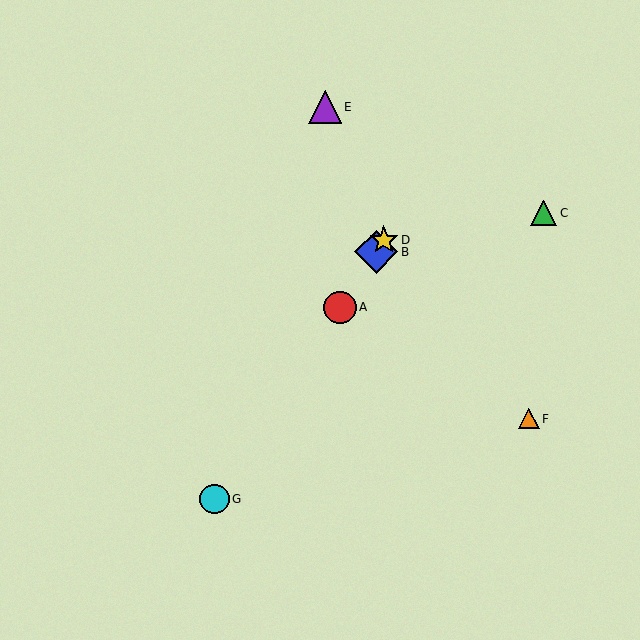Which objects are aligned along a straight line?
Objects A, B, D, G are aligned along a straight line.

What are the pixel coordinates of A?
Object A is at (340, 307).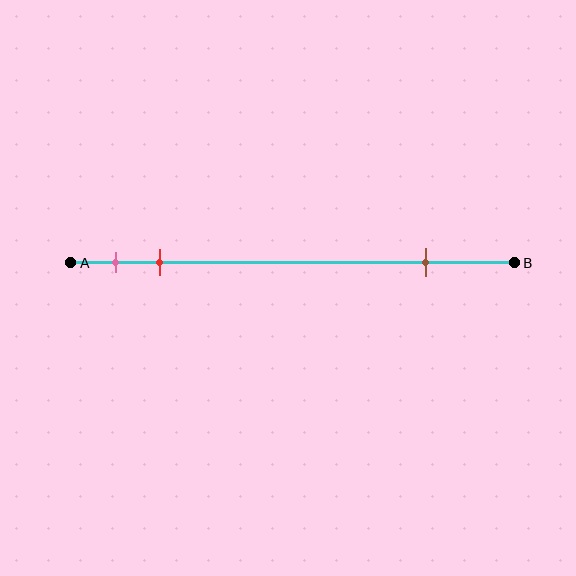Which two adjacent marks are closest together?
The pink and red marks are the closest adjacent pair.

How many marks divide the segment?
There are 3 marks dividing the segment.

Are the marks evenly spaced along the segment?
No, the marks are not evenly spaced.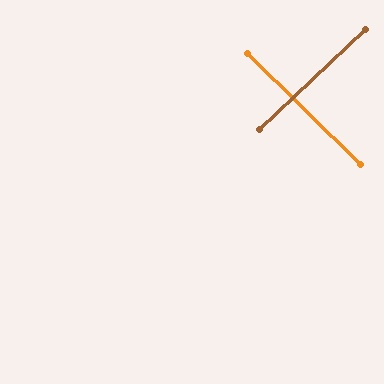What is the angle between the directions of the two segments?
Approximately 88 degrees.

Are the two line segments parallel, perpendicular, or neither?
Perpendicular — they meet at approximately 88°.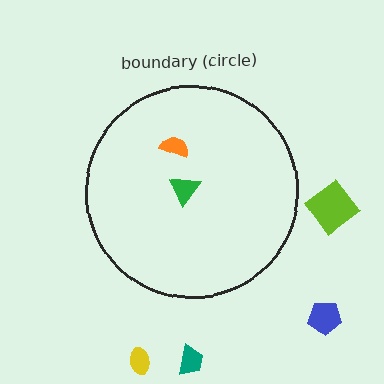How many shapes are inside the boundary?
2 inside, 4 outside.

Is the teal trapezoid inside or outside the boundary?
Outside.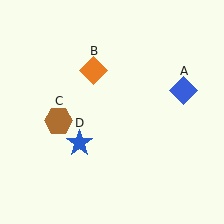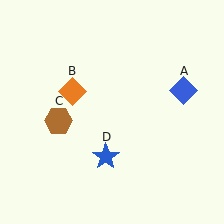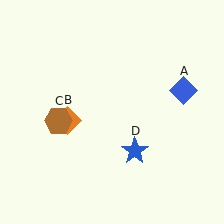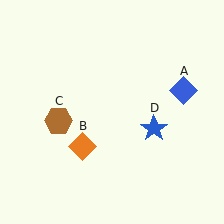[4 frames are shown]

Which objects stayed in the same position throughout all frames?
Blue diamond (object A) and brown hexagon (object C) remained stationary.